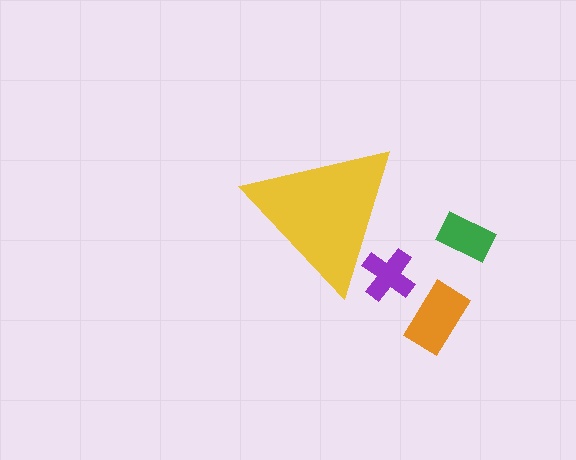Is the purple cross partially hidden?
Yes, the purple cross is partially hidden behind the yellow triangle.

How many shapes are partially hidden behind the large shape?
1 shape is partially hidden.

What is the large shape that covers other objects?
A yellow triangle.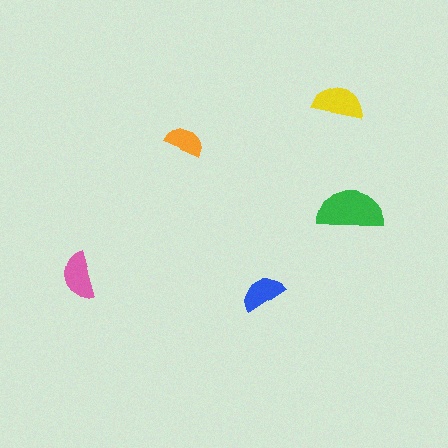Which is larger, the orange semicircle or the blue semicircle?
The blue one.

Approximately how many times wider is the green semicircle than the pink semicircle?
About 1.5 times wider.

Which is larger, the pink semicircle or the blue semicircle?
The pink one.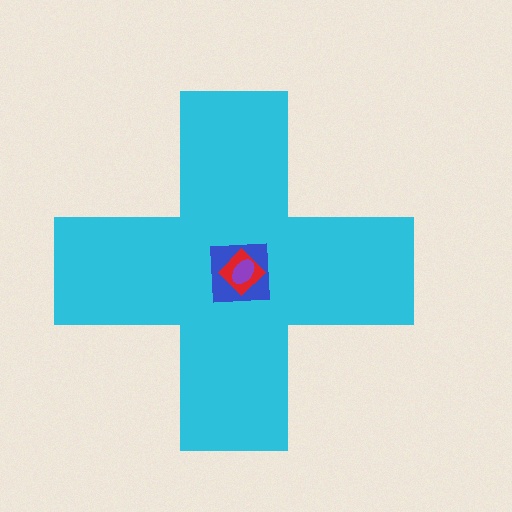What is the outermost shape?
The cyan cross.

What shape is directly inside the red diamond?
The purple ellipse.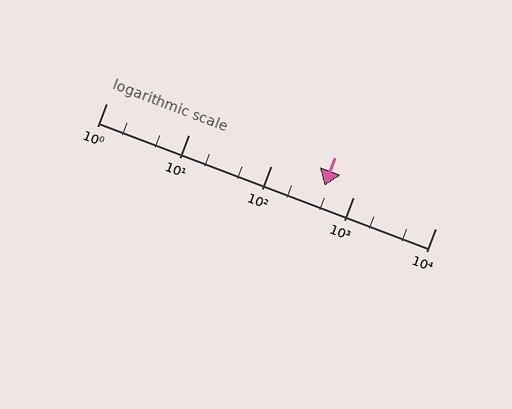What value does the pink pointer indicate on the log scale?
The pointer indicates approximately 450.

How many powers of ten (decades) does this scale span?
The scale spans 4 decades, from 1 to 10000.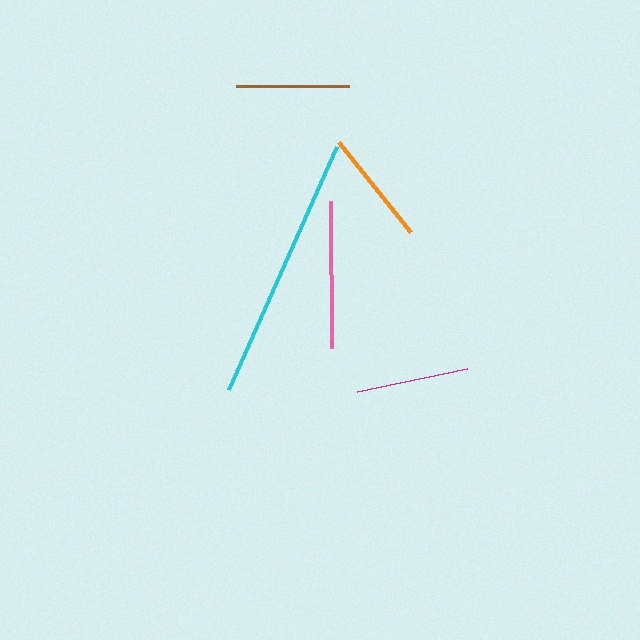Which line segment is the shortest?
The magenta line is the shortest at approximately 112 pixels.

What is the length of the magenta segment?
The magenta segment is approximately 112 pixels long.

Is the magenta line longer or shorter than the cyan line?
The cyan line is longer than the magenta line.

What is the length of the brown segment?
The brown segment is approximately 112 pixels long.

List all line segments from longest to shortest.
From longest to shortest: cyan, pink, orange, brown, magenta.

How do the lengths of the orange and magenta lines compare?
The orange and magenta lines are approximately the same length.